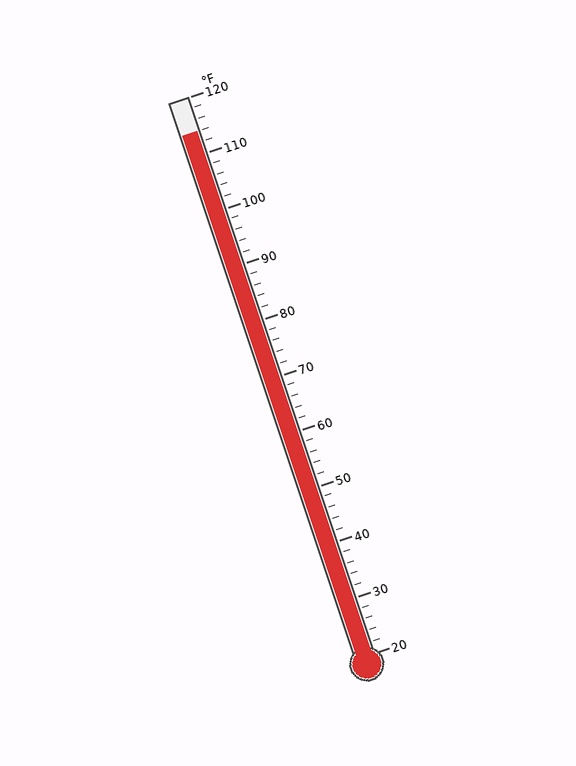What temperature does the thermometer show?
The thermometer shows approximately 114°F.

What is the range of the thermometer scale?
The thermometer scale ranges from 20°F to 120°F.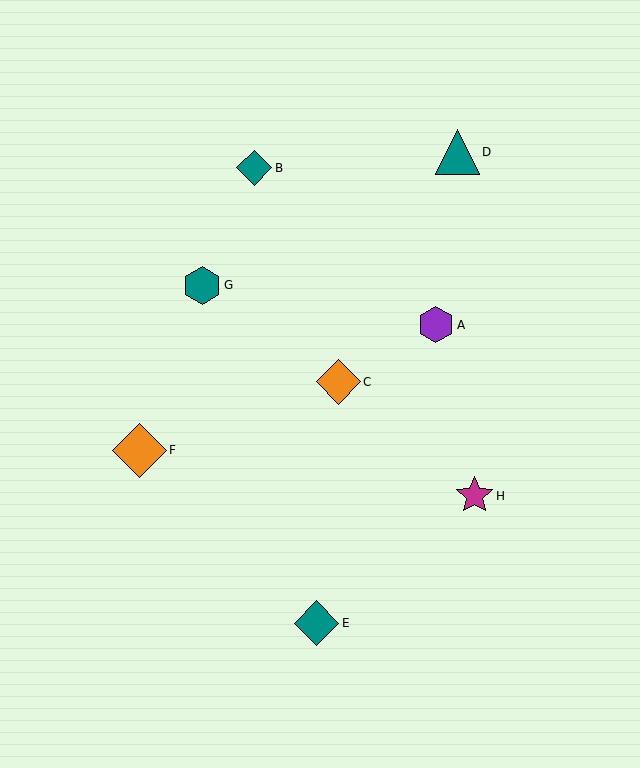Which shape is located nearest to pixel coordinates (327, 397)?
The orange diamond (labeled C) at (338, 382) is nearest to that location.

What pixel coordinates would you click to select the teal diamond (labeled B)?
Click at (254, 168) to select the teal diamond B.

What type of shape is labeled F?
Shape F is an orange diamond.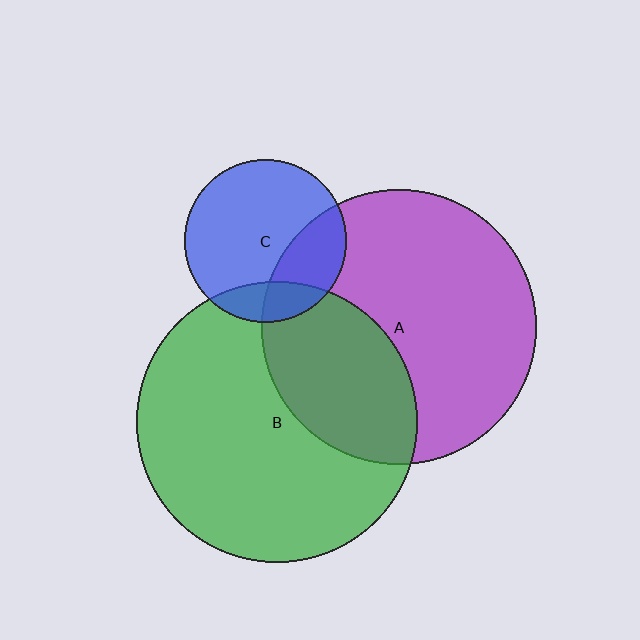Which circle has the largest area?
Circle B (green).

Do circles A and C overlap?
Yes.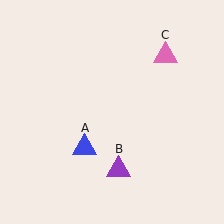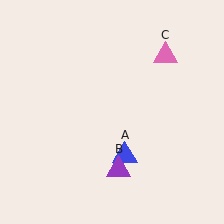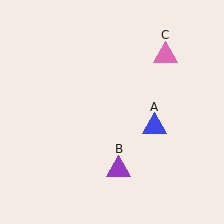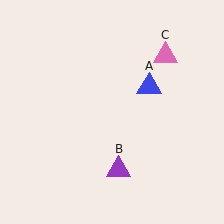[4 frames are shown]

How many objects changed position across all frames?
1 object changed position: blue triangle (object A).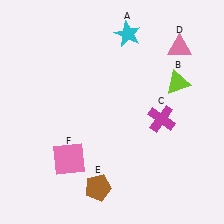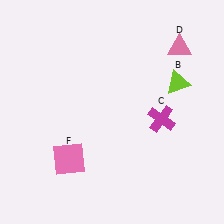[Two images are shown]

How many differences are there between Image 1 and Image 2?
There are 2 differences between the two images.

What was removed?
The brown pentagon (E), the cyan star (A) were removed in Image 2.